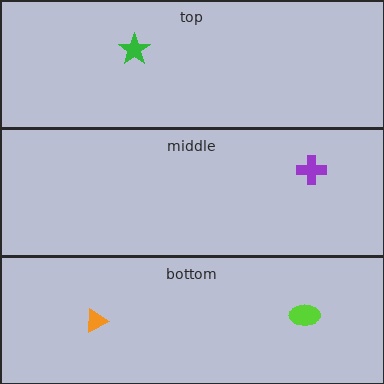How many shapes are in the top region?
1.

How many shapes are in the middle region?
1.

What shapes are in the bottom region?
The orange triangle, the lime ellipse.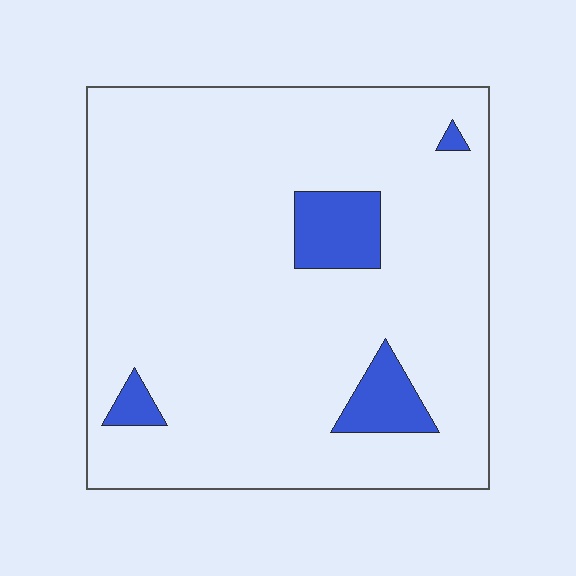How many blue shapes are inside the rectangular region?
4.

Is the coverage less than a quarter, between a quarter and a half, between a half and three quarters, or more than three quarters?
Less than a quarter.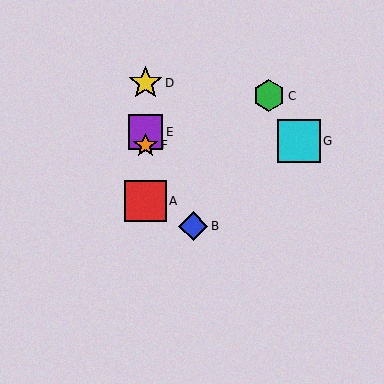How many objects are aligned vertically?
4 objects (A, D, E, F) are aligned vertically.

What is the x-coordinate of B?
Object B is at x≈193.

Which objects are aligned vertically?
Objects A, D, E, F are aligned vertically.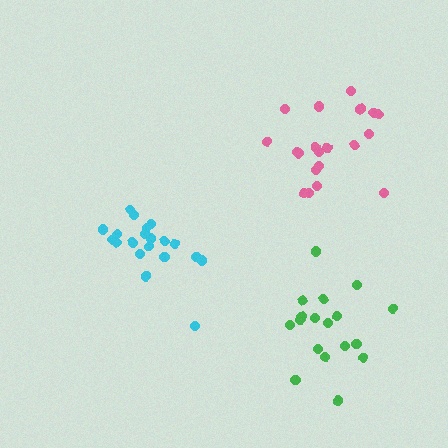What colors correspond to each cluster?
The clusters are colored: pink, cyan, green.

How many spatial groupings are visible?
There are 3 spatial groupings.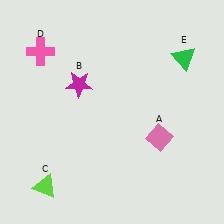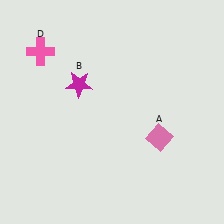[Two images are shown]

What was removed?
The green triangle (E), the lime triangle (C) were removed in Image 2.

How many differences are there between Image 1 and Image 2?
There are 2 differences between the two images.